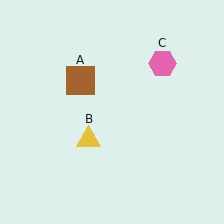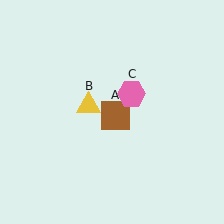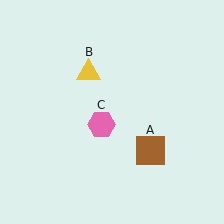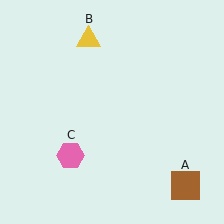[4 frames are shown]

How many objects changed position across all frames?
3 objects changed position: brown square (object A), yellow triangle (object B), pink hexagon (object C).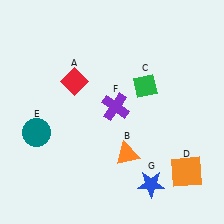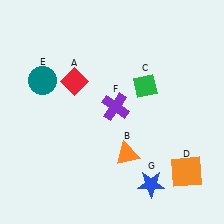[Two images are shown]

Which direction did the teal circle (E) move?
The teal circle (E) moved up.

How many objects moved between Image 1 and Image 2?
1 object moved between the two images.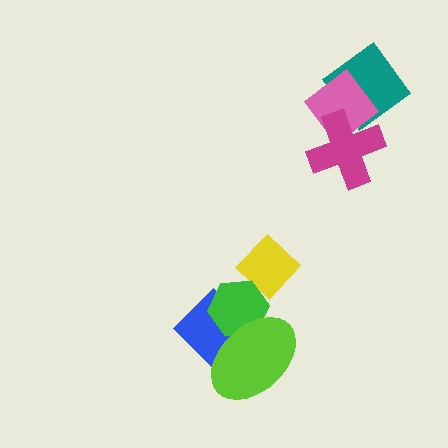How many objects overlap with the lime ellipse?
2 objects overlap with the lime ellipse.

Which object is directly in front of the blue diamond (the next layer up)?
The green hexagon is directly in front of the blue diamond.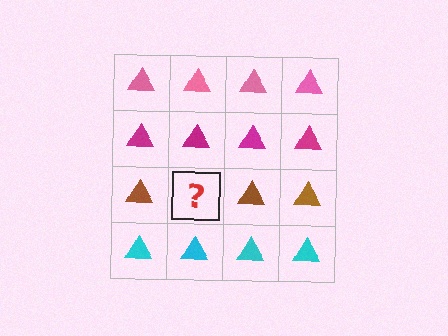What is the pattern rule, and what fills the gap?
The rule is that each row has a consistent color. The gap should be filled with a brown triangle.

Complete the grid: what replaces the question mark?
The question mark should be replaced with a brown triangle.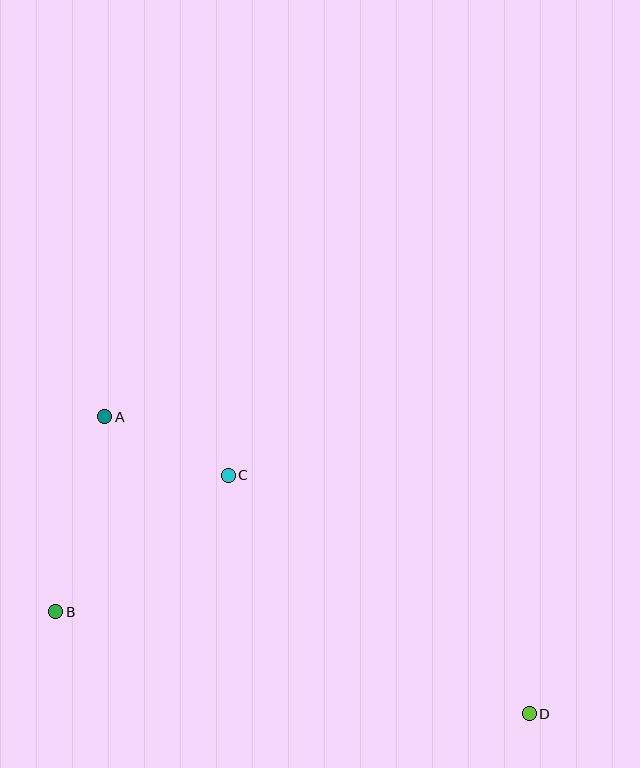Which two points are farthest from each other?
Points A and D are farthest from each other.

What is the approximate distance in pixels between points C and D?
The distance between C and D is approximately 384 pixels.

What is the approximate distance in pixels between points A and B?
The distance between A and B is approximately 201 pixels.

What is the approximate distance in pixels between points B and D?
The distance between B and D is approximately 484 pixels.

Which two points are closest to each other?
Points A and C are closest to each other.